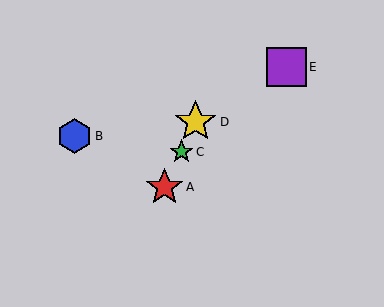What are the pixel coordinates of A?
Object A is at (164, 187).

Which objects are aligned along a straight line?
Objects A, C, D are aligned along a straight line.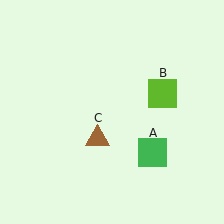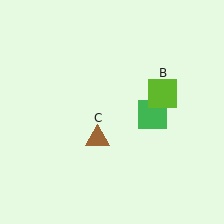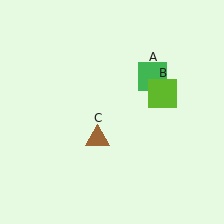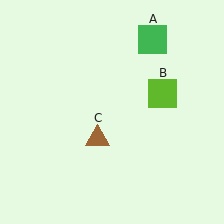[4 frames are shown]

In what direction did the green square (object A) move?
The green square (object A) moved up.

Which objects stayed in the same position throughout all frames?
Lime square (object B) and brown triangle (object C) remained stationary.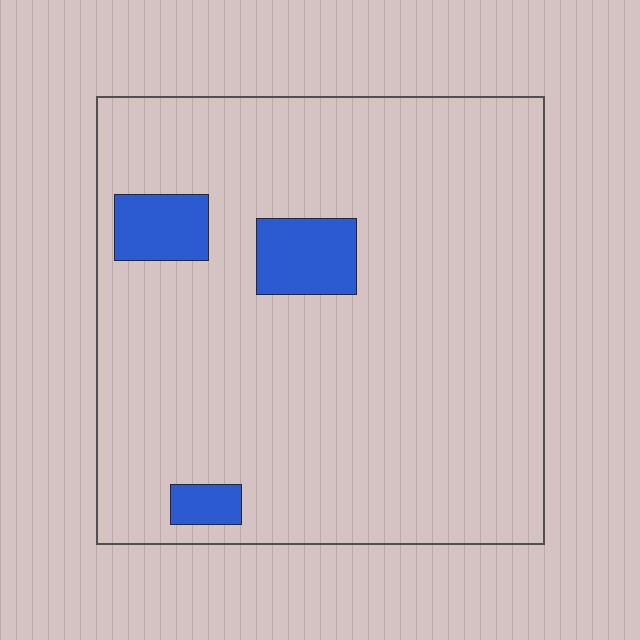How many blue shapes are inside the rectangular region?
3.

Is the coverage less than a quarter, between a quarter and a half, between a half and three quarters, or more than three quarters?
Less than a quarter.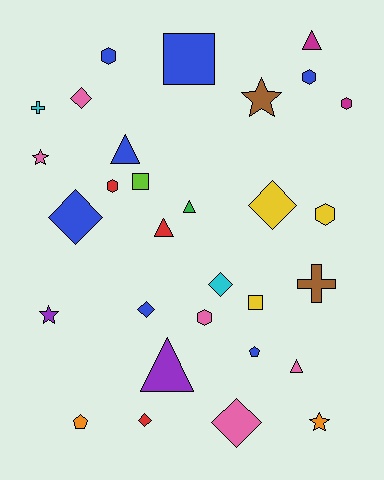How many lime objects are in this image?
There is 1 lime object.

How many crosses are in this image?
There are 2 crosses.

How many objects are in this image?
There are 30 objects.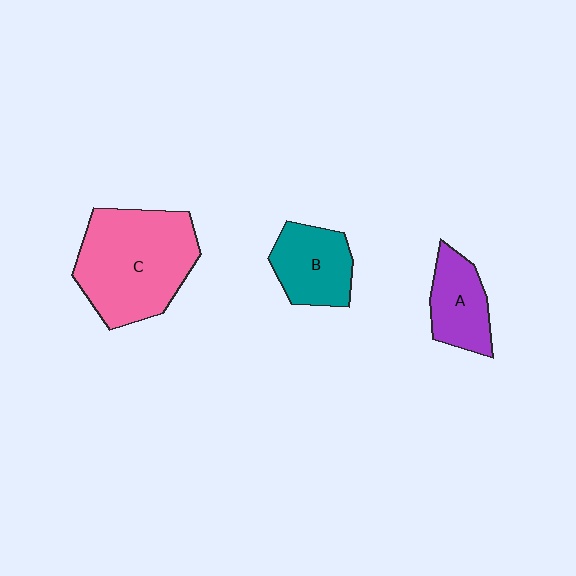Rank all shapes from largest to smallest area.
From largest to smallest: C (pink), B (teal), A (purple).